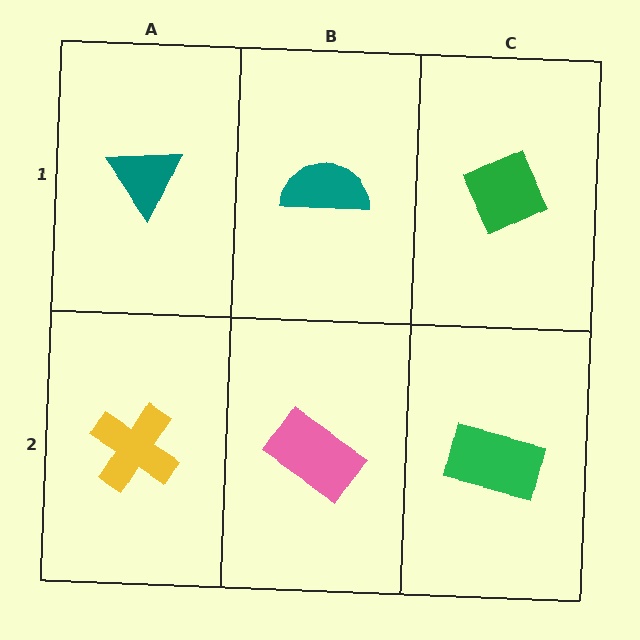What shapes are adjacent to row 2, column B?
A teal semicircle (row 1, column B), a yellow cross (row 2, column A), a green rectangle (row 2, column C).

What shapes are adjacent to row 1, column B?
A pink rectangle (row 2, column B), a teal triangle (row 1, column A), a green diamond (row 1, column C).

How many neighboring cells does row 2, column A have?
2.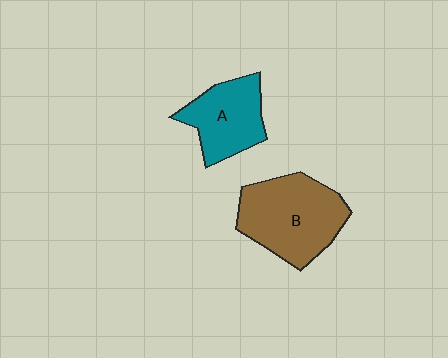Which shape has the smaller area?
Shape A (teal).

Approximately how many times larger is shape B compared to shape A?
Approximately 1.4 times.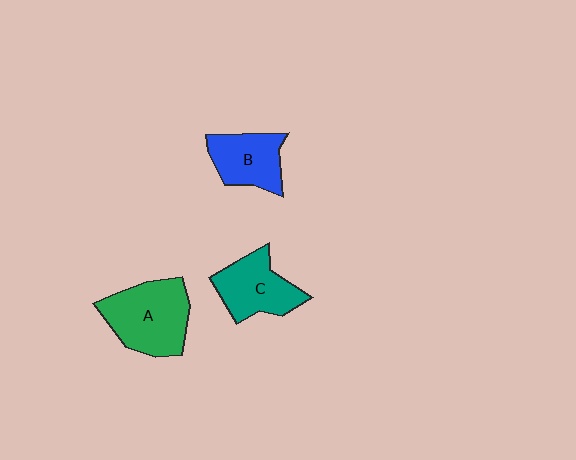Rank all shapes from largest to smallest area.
From largest to smallest: A (green), C (teal), B (blue).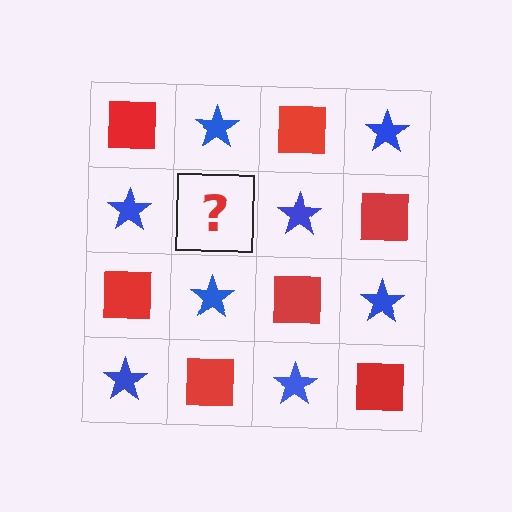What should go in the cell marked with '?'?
The missing cell should contain a red square.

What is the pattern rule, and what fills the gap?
The rule is that it alternates red square and blue star in a checkerboard pattern. The gap should be filled with a red square.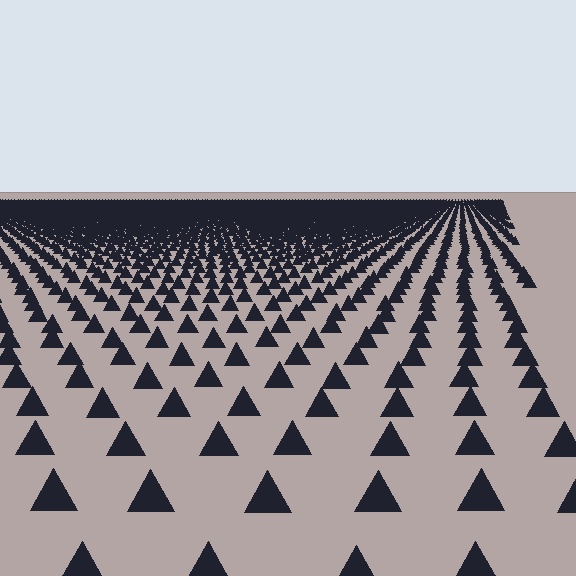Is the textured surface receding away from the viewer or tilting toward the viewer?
The surface is receding away from the viewer. Texture elements get smaller and denser toward the top.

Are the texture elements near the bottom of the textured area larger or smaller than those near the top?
Larger. Near the bottom, elements are closer to the viewer and appear at a bigger on-screen size.